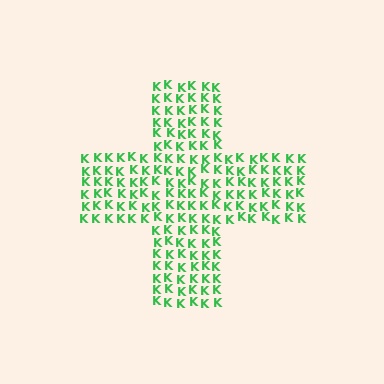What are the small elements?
The small elements are letter K's.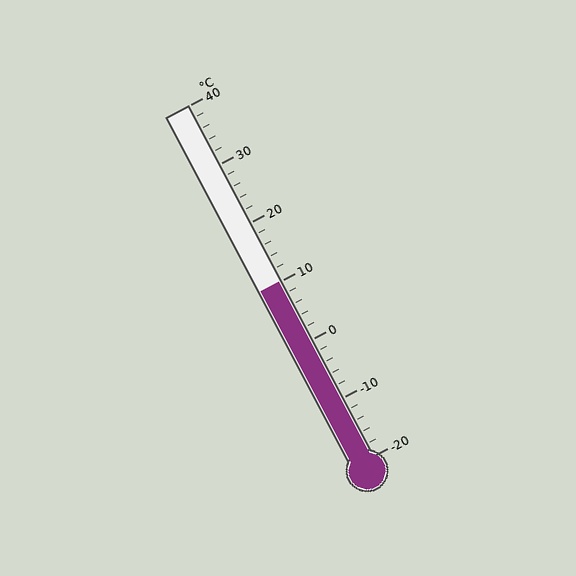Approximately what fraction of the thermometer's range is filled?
The thermometer is filled to approximately 50% of its range.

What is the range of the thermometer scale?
The thermometer scale ranges from -20°C to 40°C.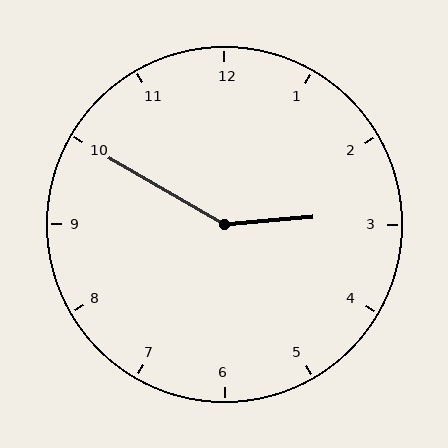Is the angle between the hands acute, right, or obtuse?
It is obtuse.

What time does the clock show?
2:50.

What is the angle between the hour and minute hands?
Approximately 145 degrees.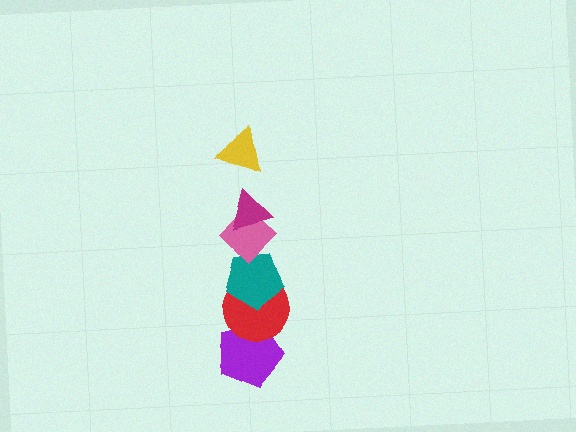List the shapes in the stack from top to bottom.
From top to bottom: the yellow triangle, the magenta triangle, the pink diamond, the teal pentagon, the red circle, the purple pentagon.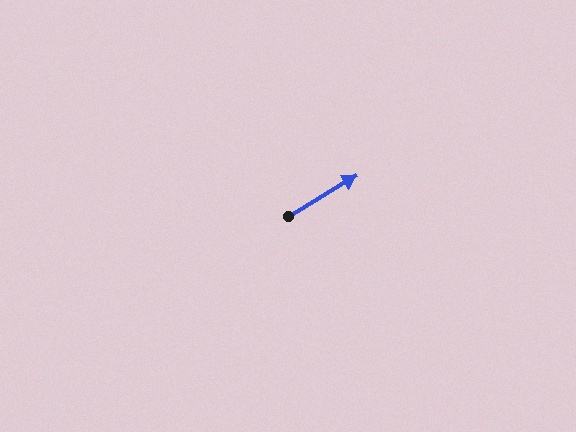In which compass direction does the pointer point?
Northeast.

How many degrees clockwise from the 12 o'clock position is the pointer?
Approximately 59 degrees.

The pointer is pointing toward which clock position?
Roughly 2 o'clock.